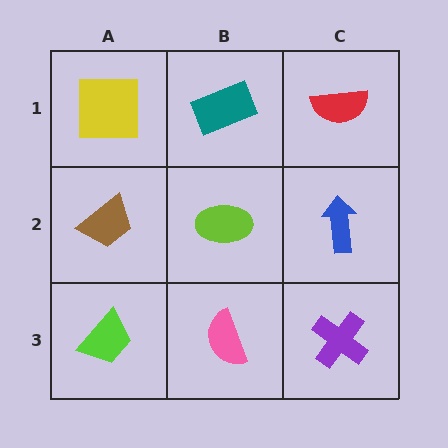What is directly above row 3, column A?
A brown trapezoid.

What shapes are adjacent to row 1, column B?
A lime ellipse (row 2, column B), a yellow square (row 1, column A), a red semicircle (row 1, column C).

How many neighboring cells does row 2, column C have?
3.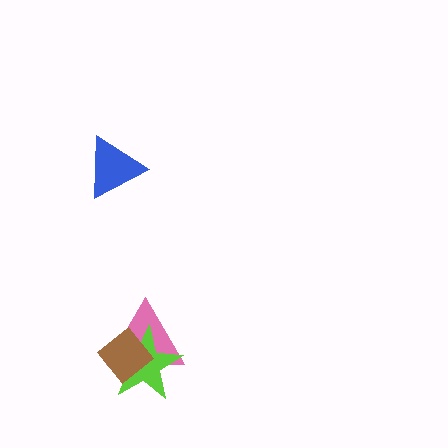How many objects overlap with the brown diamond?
2 objects overlap with the brown diamond.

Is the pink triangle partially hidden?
Yes, it is partially covered by another shape.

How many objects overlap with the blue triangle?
0 objects overlap with the blue triangle.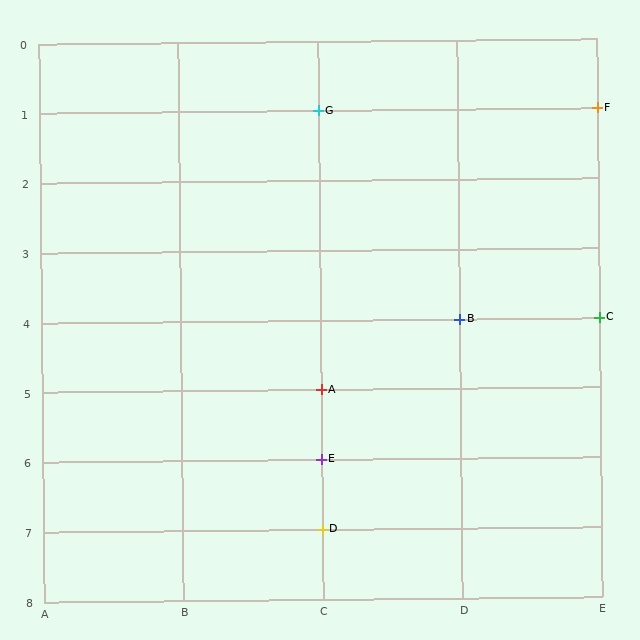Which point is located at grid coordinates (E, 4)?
Point C is at (E, 4).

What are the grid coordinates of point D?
Point D is at grid coordinates (C, 7).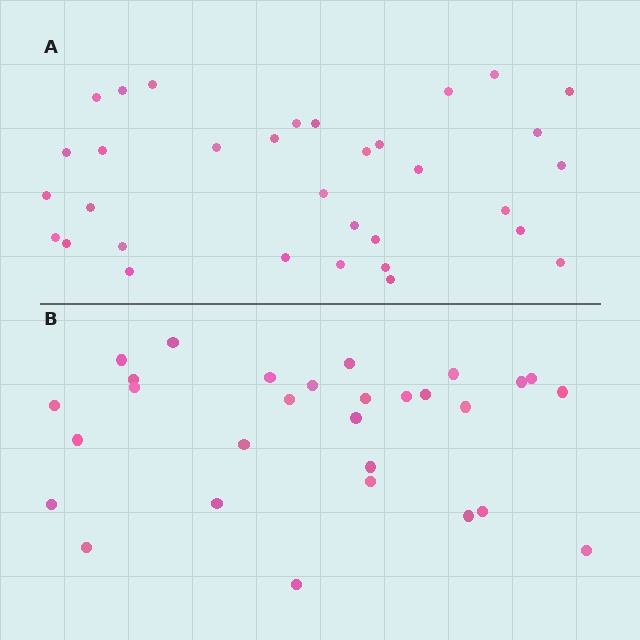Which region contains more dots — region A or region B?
Region A (the top region) has more dots.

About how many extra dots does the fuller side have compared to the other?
Region A has about 4 more dots than region B.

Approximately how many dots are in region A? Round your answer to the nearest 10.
About 30 dots. (The exact count is 33, which rounds to 30.)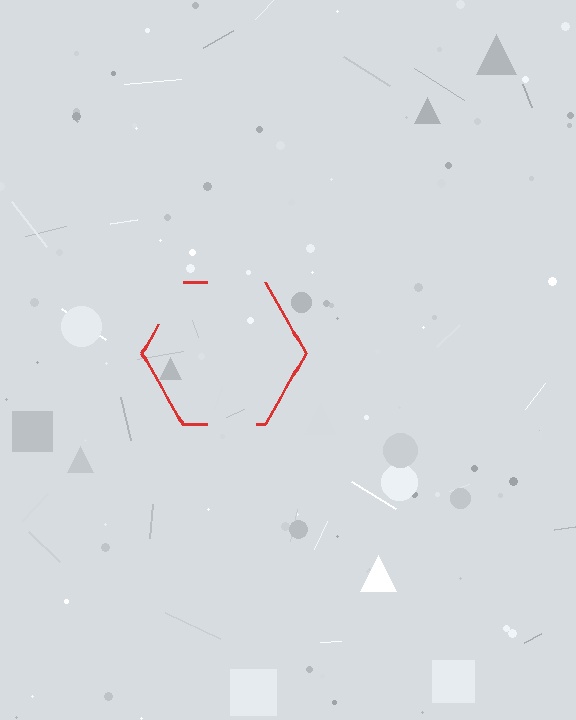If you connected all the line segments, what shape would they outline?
They would outline a hexagon.